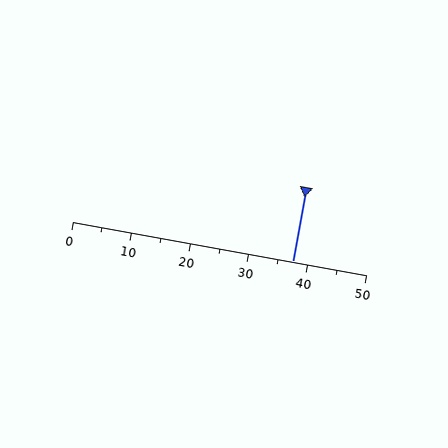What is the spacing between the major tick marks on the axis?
The major ticks are spaced 10 apart.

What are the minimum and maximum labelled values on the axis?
The axis runs from 0 to 50.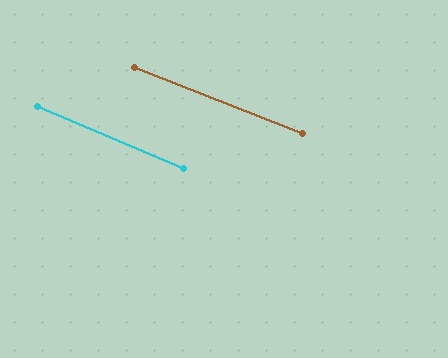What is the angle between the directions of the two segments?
Approximately 1 degree.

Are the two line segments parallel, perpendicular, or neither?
Parallel — their directions differ by only 1.3°.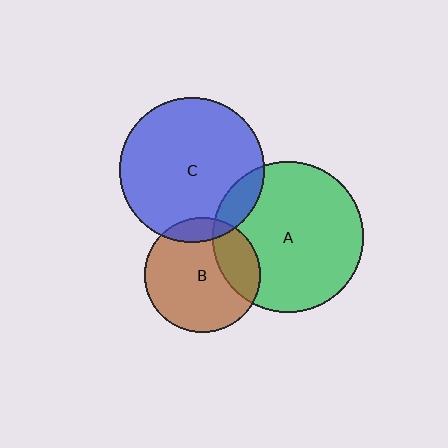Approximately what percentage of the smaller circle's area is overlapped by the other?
Approximately 10%.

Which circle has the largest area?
Circle A (green).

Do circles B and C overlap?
Yes.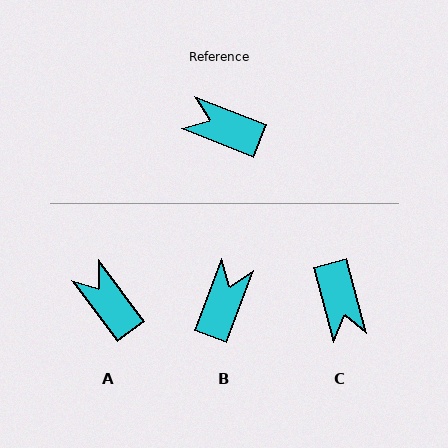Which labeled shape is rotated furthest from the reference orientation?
C, about 127 degrees away.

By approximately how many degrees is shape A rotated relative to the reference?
Approximately 31 degrees clockwise.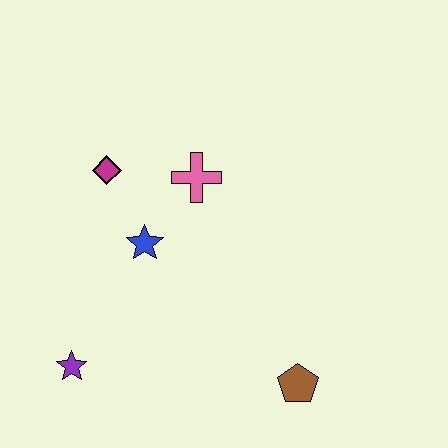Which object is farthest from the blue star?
The brown pentagon is farthest from the blue star.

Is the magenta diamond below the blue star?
No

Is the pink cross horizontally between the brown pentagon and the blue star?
Yes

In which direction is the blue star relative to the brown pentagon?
The blue star is to the left of the brown pentagon.